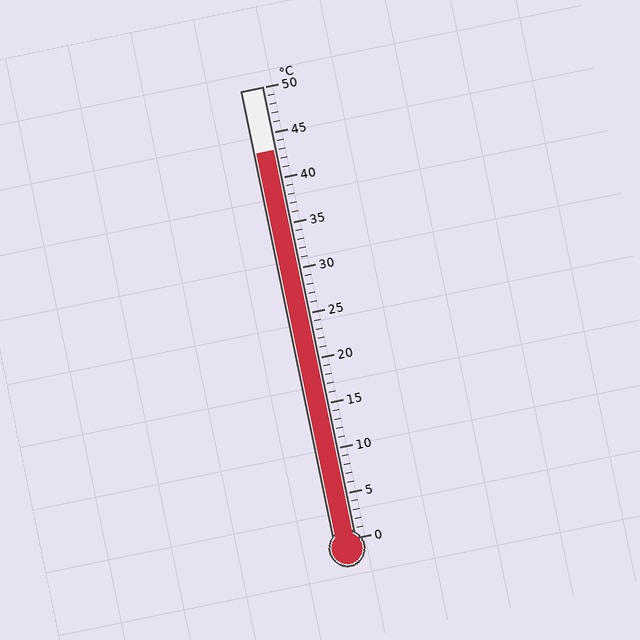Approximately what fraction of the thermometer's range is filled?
The thermometer is filled to approximately 85% of its range.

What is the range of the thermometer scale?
The thermometer scale ranges from 0°C to 50°C.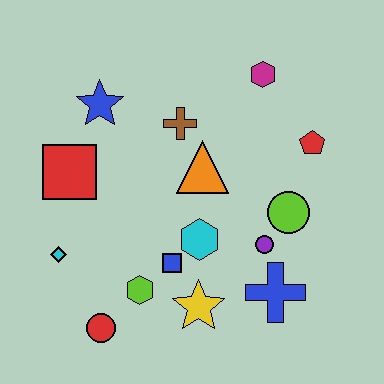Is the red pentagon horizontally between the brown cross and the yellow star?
No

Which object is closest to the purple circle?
The lime circle is closest to the purple circle.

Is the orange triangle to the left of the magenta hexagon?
Yes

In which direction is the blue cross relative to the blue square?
The blue cross is to the right of the blue square.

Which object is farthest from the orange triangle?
The red circle is farthest from the orange triangle.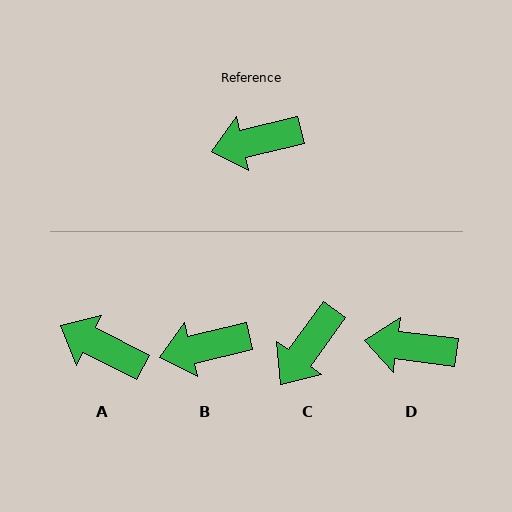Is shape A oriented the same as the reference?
No, it is off by about 40 degrees.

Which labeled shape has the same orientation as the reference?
B.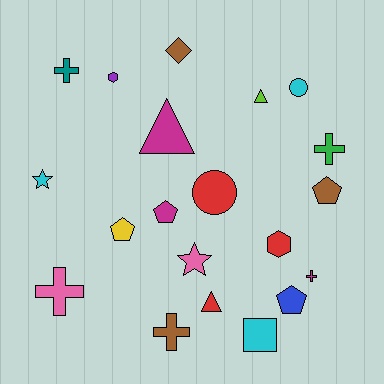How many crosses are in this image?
There are 5 crosses.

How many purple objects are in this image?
There is 1 purple object.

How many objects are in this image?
There are 20 objects.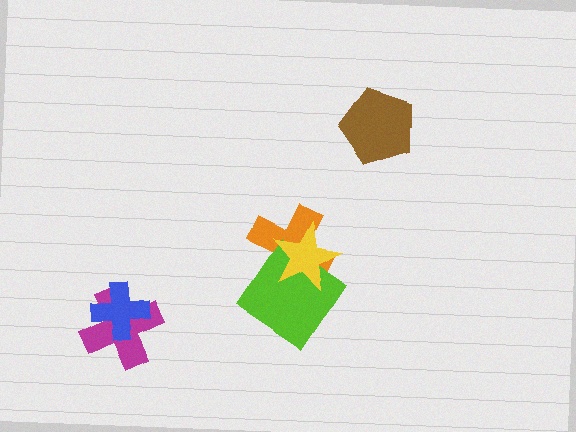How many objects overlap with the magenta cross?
1 object overlaps with the magenta cross.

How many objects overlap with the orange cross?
2 objects overlap with the orange cross.